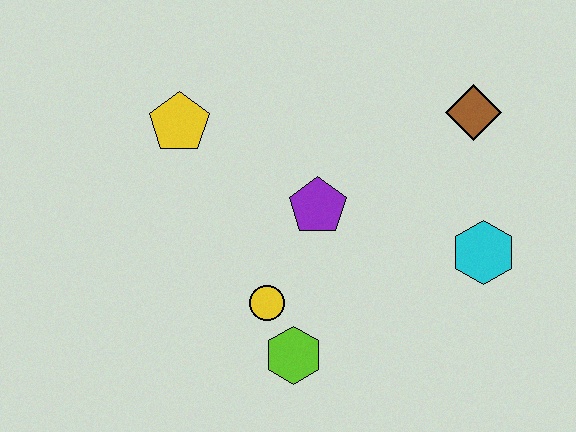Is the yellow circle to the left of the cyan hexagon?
Yes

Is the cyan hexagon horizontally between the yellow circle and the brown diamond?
No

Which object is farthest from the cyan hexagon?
The yellow pentagon is farthest from the cyan hexagon.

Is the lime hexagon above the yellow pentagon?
No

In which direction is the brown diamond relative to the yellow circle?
The brown diamond is to the right of the yellow circle.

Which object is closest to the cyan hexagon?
The brown diamond is closest to the cyan hexagon.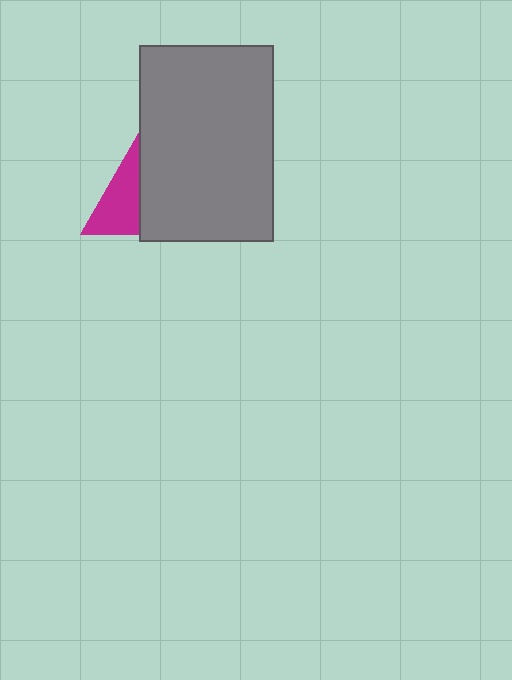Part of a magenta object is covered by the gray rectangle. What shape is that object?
It is a triangle.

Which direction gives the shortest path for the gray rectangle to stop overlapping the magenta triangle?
Moving right gives the shortest separation.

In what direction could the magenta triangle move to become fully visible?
The magenta triangle could move left. That would shift it out from behind the gray rectangle entirely.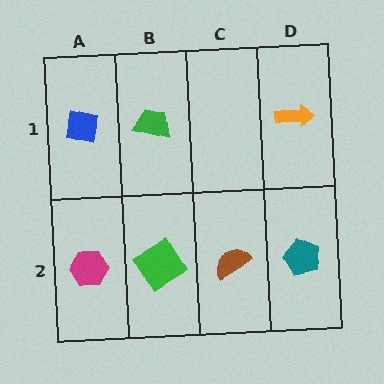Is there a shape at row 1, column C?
No, that cell is empty.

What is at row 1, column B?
A green trapezoid.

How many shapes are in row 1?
3 shapes.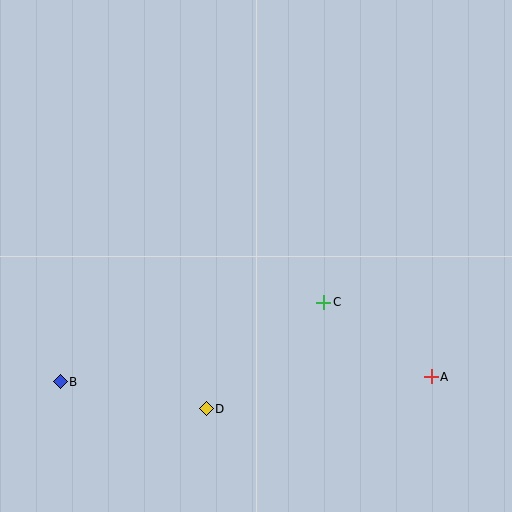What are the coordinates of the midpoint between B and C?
The midpoint between B and C is at (192, 342).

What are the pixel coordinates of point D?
Point D is at (206, 409).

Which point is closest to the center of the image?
Point C at (324, 302) is closest to the center.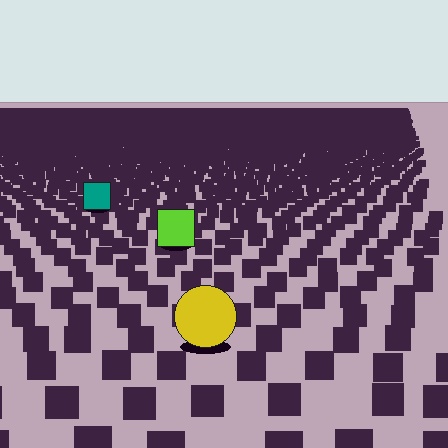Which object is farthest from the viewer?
The teal square is farthest from the viewer. It appears smaller and the ground texture around it is denser.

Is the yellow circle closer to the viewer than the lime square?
Yes. The yellow circle is closer — you can tell from the texture gradient: the ground texture is coarser near it.